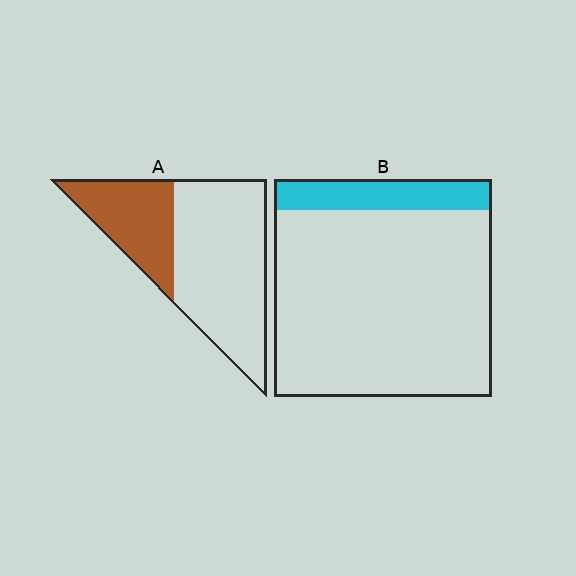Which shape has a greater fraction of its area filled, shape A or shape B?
Shape A.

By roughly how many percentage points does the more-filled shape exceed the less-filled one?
By roughly 20 percentage points (A over B).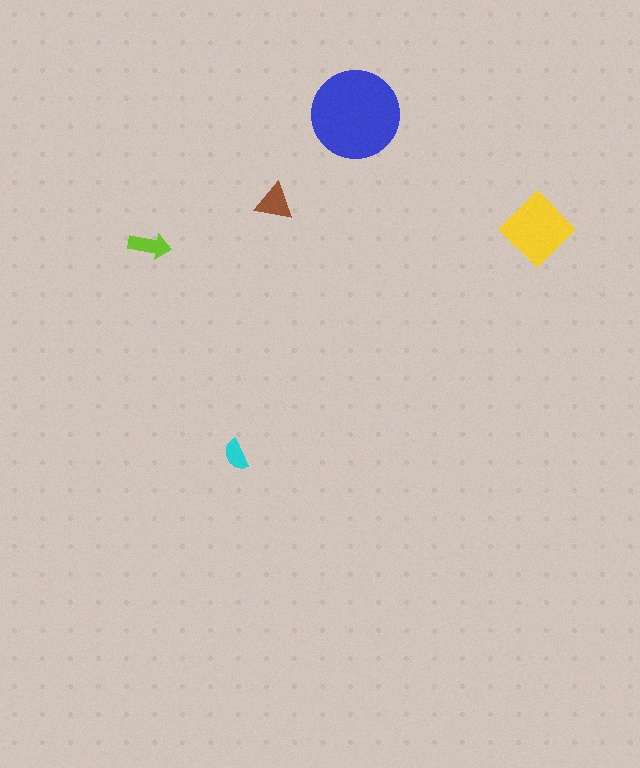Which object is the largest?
The blue circle.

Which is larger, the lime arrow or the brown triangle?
The brown triangle.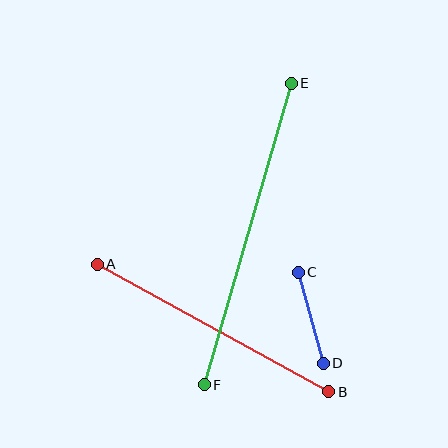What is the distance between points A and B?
The distance is approximately 265 pixels.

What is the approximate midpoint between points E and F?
The midpoint is at approximately (248, 234) pixels.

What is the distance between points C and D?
The distance is approximately 94 pixels.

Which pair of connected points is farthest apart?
Points E and F are farthest apart.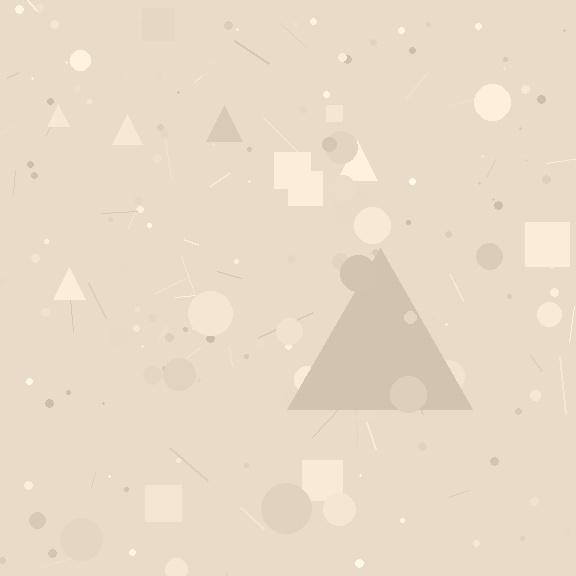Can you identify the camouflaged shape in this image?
The camouflaged shape is a triangle.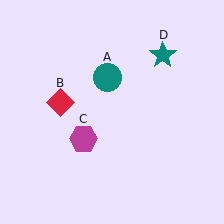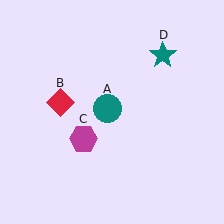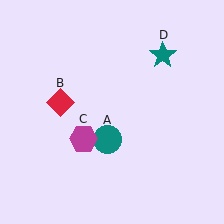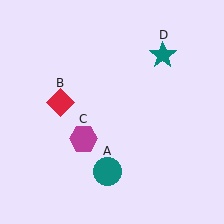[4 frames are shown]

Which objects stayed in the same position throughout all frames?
Red diamond (object B) and magenta hexagon (object C) and teal star (object D) remained stationary.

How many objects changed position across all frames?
1 object changed position: teal circle (object A).